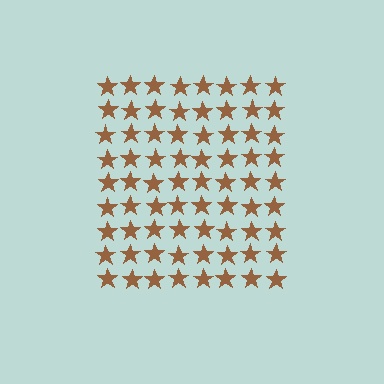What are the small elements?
The small elements are stars.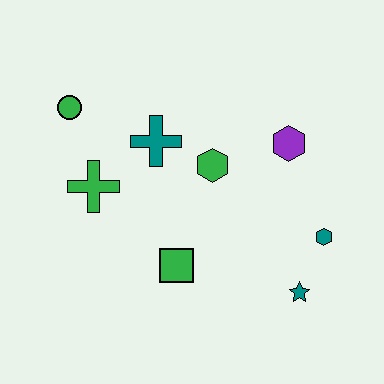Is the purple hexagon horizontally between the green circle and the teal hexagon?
Yes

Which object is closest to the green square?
The green hexagon is closest to the green square.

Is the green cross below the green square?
No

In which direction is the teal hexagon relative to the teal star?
The teal hexagon is above the teal star.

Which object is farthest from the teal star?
The green circle is farthest from the teal star.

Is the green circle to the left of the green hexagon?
Yes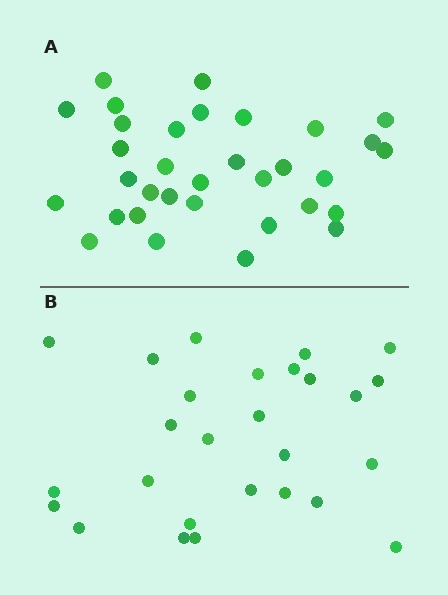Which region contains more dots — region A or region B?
Region A (the top region) has more dots.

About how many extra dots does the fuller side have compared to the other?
Region A has about 6 more dots than region B.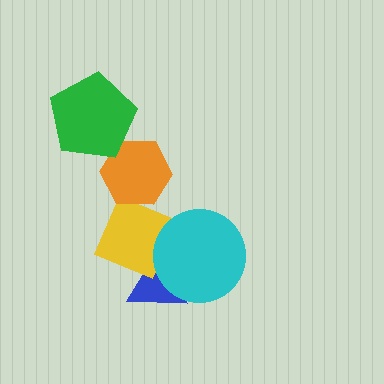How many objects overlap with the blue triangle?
2 objects overlap with the blue triangle.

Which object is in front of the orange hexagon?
The green pentagon is in front of the orange hexagon.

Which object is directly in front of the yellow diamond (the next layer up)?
The orange hexagon is directly in front of the yellow diamond.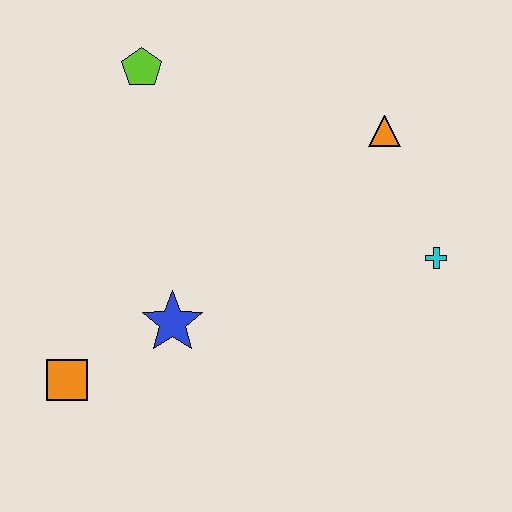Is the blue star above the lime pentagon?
No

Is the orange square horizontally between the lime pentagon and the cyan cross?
No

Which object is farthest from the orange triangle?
The orange square is farthest from the orange triangle.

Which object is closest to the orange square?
The blue star is closest to the orange square.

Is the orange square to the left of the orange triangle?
Yes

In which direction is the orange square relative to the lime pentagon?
The orange square is below the lime pentagon.